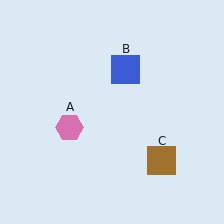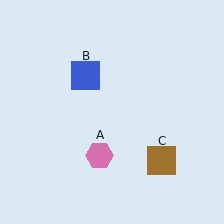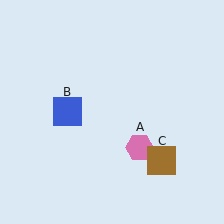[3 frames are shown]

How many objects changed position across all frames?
2 objects changed position: pink hexagon (object A), blue square (object B).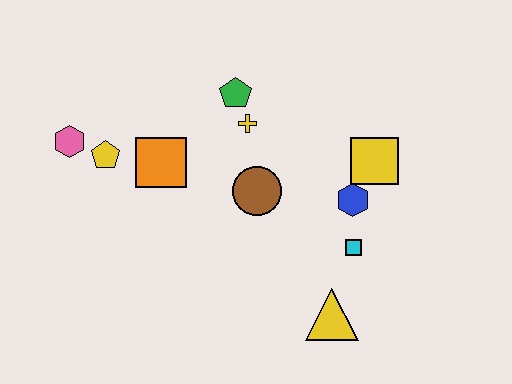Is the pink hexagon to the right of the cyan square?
No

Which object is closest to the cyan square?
The blue hexagon is closest to the cyan square.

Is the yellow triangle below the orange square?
Yes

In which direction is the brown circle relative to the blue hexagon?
The brown circle is to the left of the blue hexagon.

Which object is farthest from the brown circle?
The pink hexagon is farthest from the brown circle.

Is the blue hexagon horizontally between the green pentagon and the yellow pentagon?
No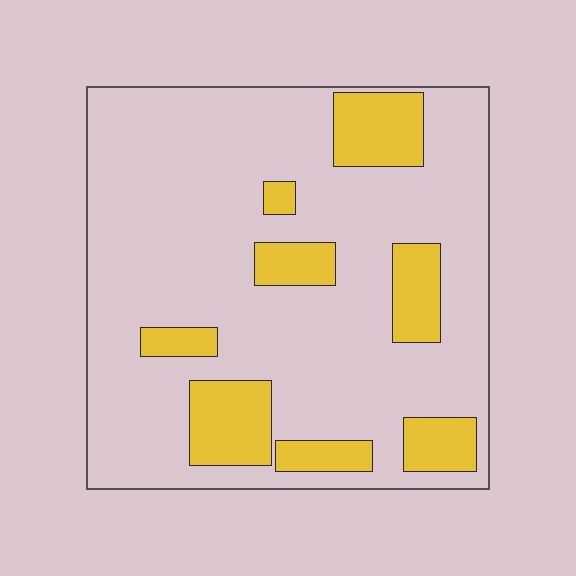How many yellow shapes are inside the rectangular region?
8.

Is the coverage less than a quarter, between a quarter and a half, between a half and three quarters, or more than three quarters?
Less than a quarter.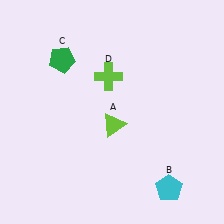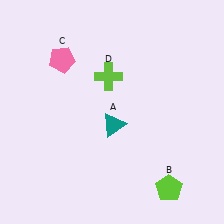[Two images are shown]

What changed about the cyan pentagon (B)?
In Image 1, B is cyan. In Image 2, it changed to lime.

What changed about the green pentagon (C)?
In Image 1, C is green. In Image 2, it changed to pink.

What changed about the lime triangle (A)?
In Image 1, A is lime. In Image 2, it changed to teal.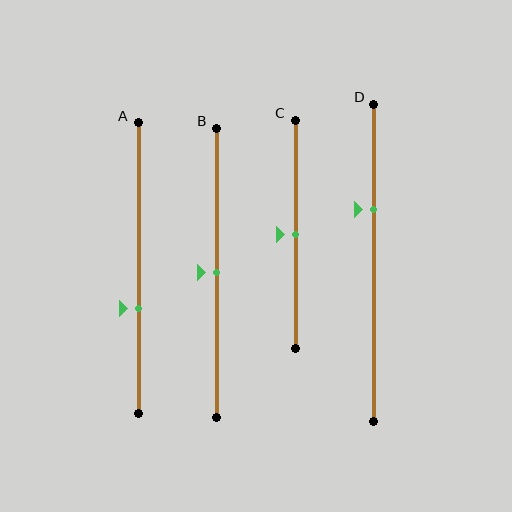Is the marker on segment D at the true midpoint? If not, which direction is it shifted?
No, the marker on segment D is shifted upward by about 17% of the segment length.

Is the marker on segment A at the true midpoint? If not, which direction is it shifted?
No, the marker on segment A is shifted downward by about 14% of the segment length.